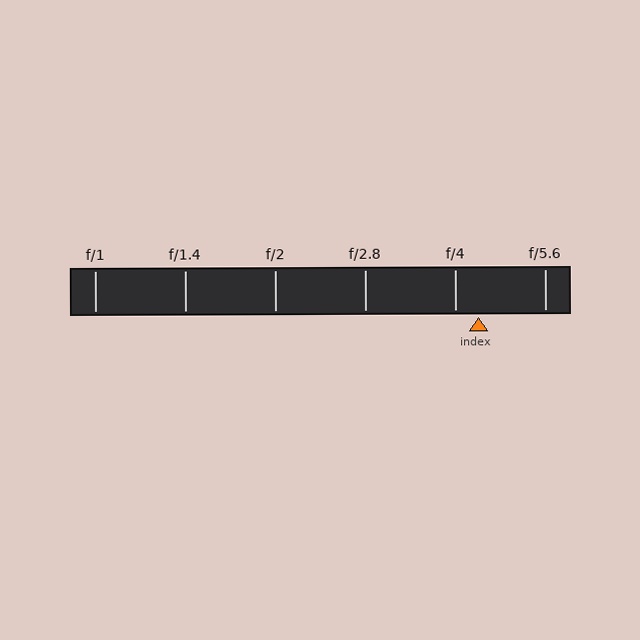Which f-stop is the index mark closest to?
The index mark is closest to f/4.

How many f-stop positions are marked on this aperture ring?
There are 6 f-stop positions marked.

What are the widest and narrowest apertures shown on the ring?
The widest aperture shown is f/1 and the narrowest is f/5.6.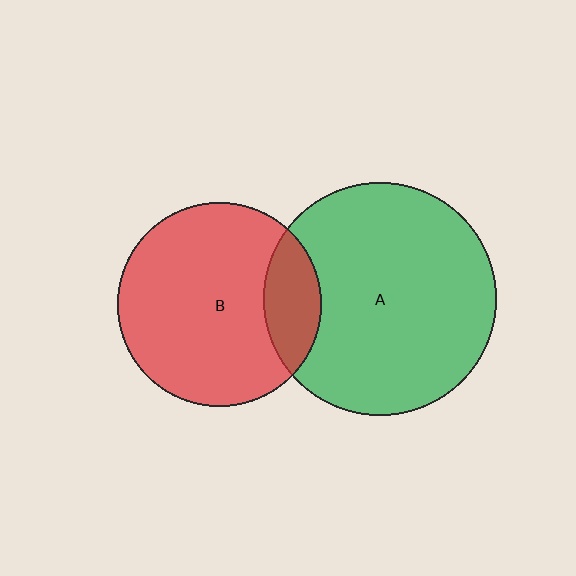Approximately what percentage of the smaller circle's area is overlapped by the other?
Approximately 20%.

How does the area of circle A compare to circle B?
Approximately 1.3 times.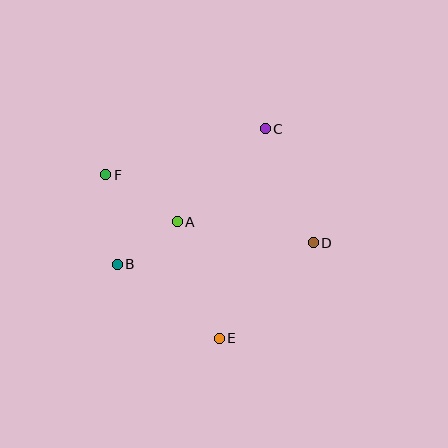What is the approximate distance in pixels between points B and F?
The distance between B and F is approximately 90 pixels.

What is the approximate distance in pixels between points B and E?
The distance between B and E is approximately 126 pixels.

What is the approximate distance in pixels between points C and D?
The distance between C and D is approximately 124 pixels.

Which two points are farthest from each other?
Points D and F are farthest from each other.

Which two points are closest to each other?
Points A and B are closest to each other.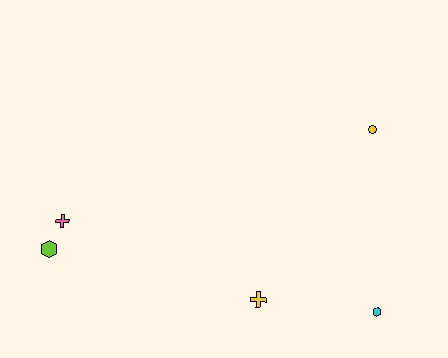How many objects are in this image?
There are 5 objects.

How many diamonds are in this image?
There are no diamonds.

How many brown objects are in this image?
There are no brown objects.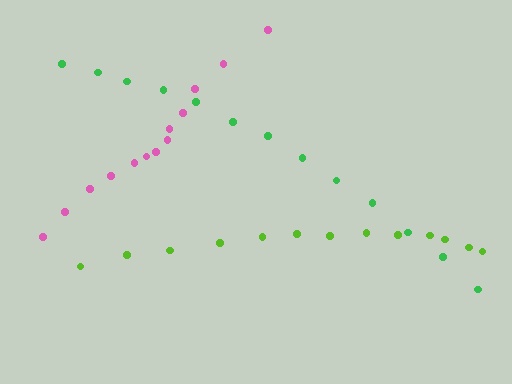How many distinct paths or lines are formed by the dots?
There are 3 distinct paths.